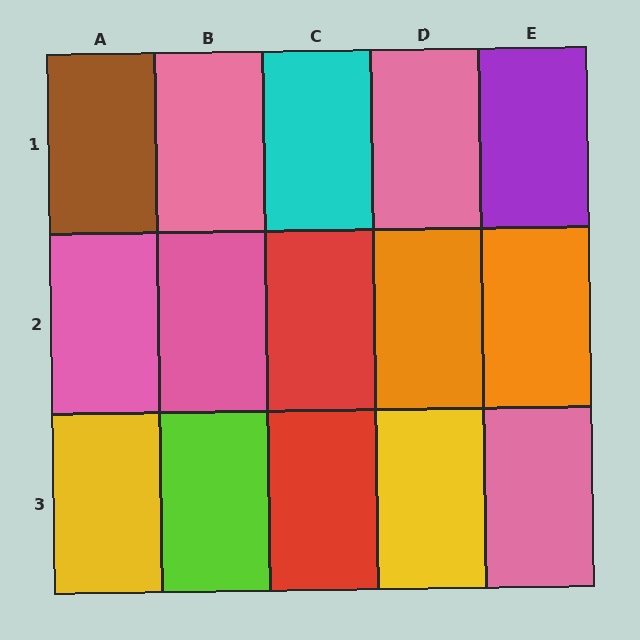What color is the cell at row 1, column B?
Pink.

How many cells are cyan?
1 cell is cyan.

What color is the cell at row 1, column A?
Brown.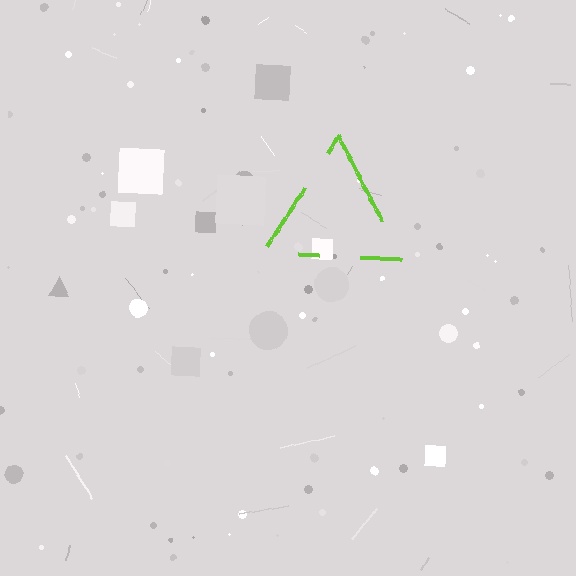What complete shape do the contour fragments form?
The contour fragments form a triangle.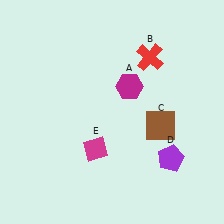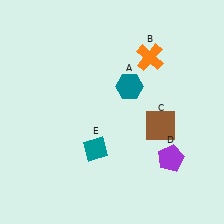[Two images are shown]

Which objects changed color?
A changed from magenta to teal. B changed from red to orange. E changed from magenta to teal.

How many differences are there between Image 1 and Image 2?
There are 3 differences between the two images.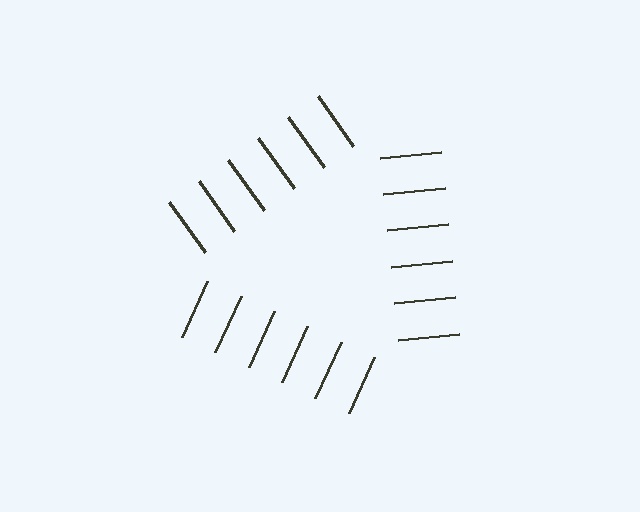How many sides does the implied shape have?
3 sides — the line-ends trace a triangle.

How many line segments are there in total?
18 — 6 along each of the 3 edges.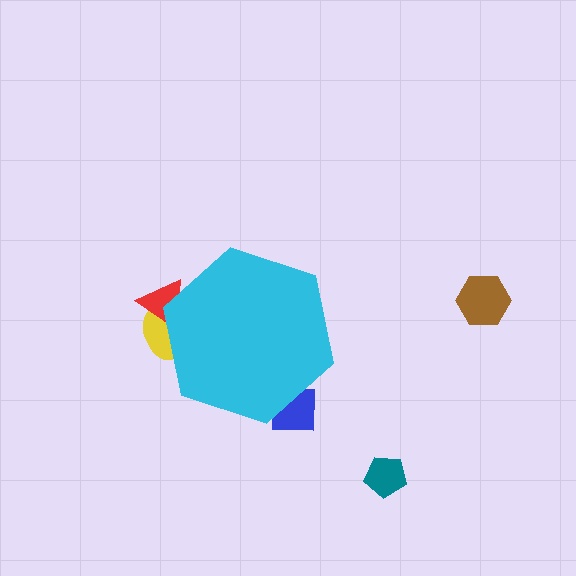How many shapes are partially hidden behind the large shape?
3 shapes are partially hidden.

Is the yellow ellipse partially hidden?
Yes, the yellow ellipse is partially hidden behind the cyan hexagon.